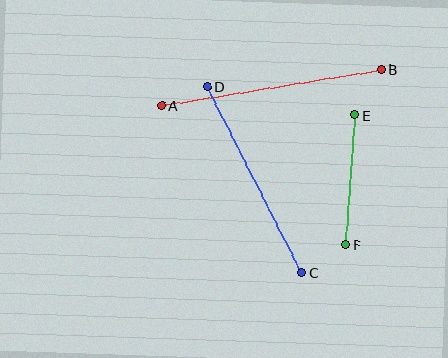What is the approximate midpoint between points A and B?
The midpoint is at approximately (272, 88) pixels.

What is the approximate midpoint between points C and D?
The midpoint is at approximately (254, 180) pixels.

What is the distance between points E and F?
The distance is approximately 130 pixels.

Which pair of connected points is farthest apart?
Points A and B are farthest apart.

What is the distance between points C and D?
The distance is approximately 208 pixels.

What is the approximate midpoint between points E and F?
The midpoint is at approximately (350, 180) pixels.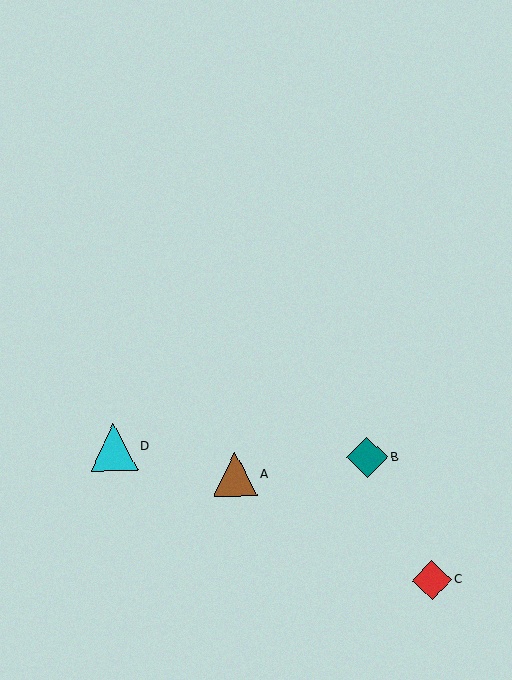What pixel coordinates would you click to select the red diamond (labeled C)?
Click at (432, 580) to select the red diamond C.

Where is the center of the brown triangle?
The center of the brown triangle is at (235, 474).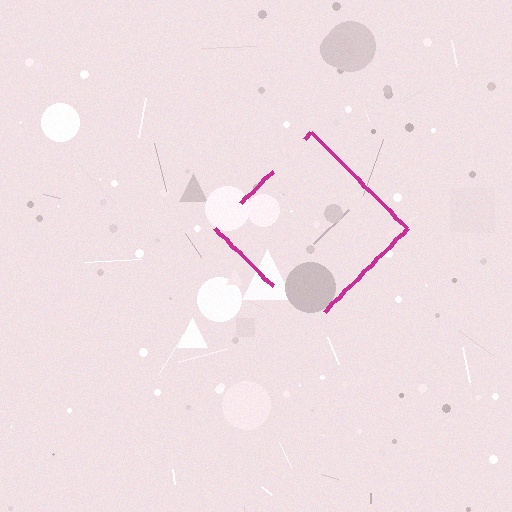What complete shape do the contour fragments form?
The contour fragments form a diamond.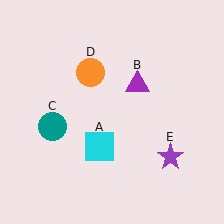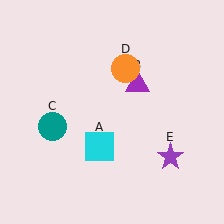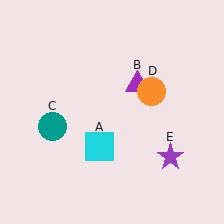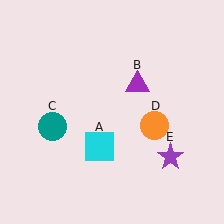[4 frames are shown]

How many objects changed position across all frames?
1 object changed position: orange circle (object D).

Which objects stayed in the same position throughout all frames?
Cyan square (object A) and purple triangle (object B) and teal circle (object C) and purple star (object E) remained stationary.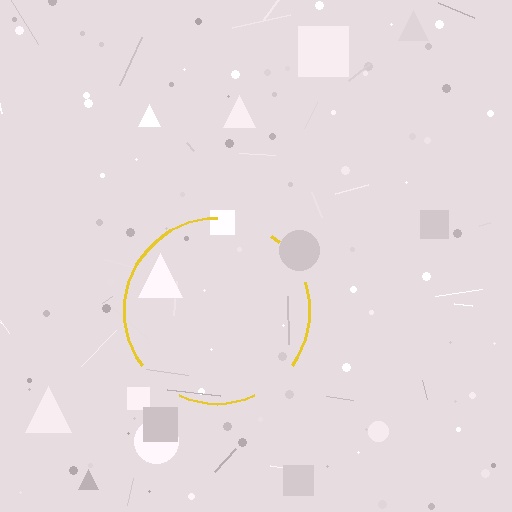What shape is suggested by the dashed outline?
The dashed outline suggests a circle.